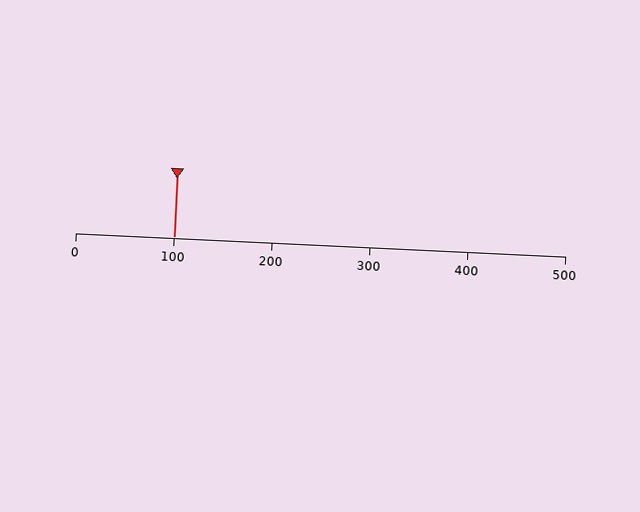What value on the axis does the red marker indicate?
The marker indicates approximately 100.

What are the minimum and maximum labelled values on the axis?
The axis runs from 0 to 500.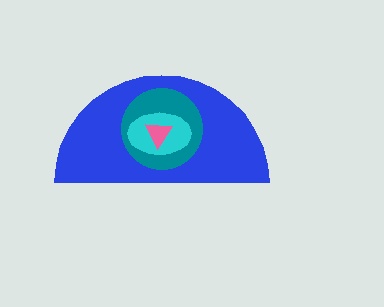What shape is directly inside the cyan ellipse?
The pink triangle.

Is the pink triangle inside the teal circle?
Yes.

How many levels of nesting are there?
4.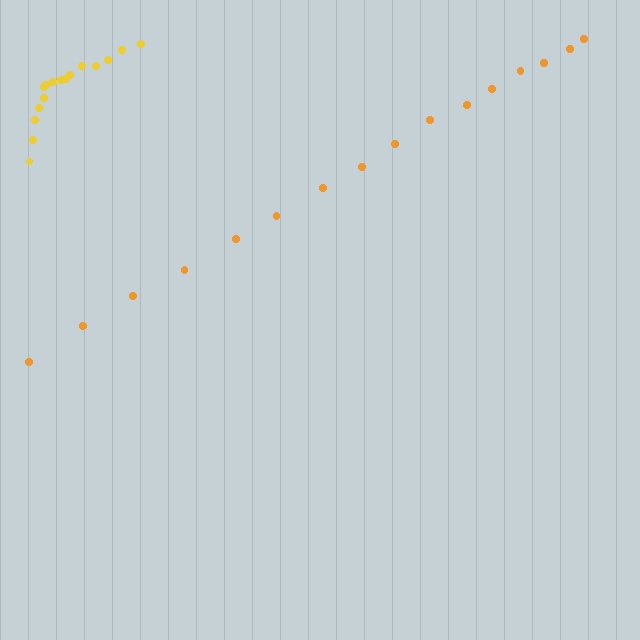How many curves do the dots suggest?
There are 2 distinct paths.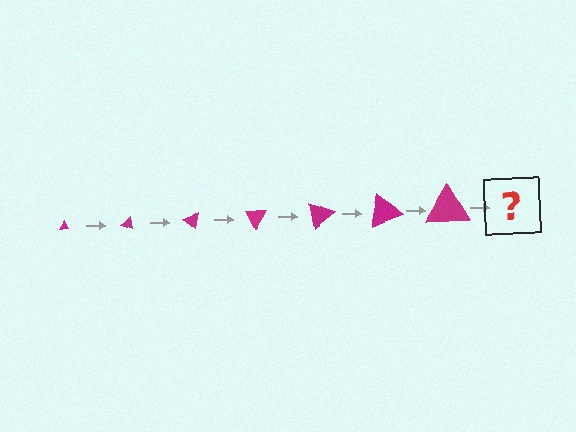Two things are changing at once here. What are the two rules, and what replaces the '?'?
The two rules are that the triangle grows larger each step and it rotates 20 degrees each step. The '?' should be a triangle, larger than the previous one and rotated 140 degrees from the start.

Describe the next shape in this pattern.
It should be a triangle, larger than the previous one and rotated 140 degrees from the start.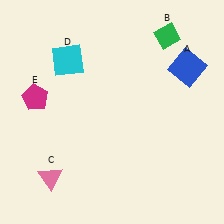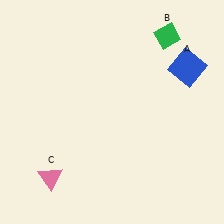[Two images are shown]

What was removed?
The cyan square (D), the magenta pentagon (E) were removed in Image 2.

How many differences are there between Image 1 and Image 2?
There are 2 differences between the two images.